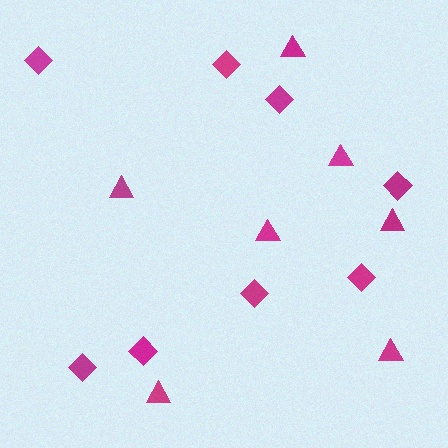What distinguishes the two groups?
There are 2 groups: one group of diamonds (8) and one group of triangles (7).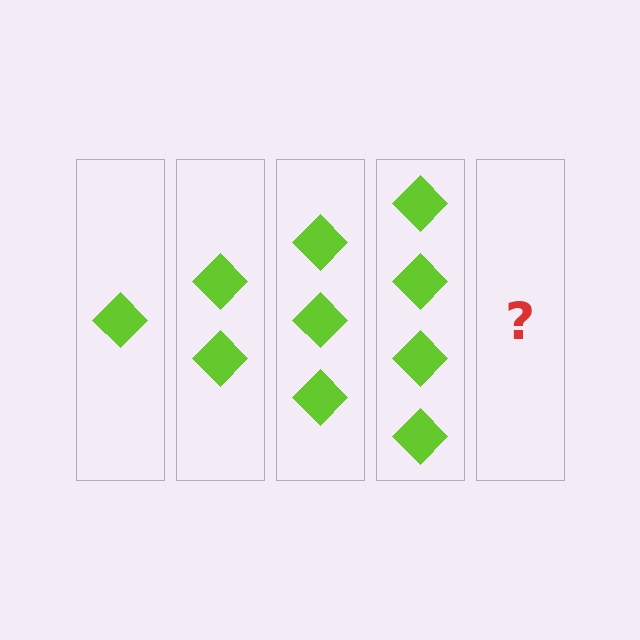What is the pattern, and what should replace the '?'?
The pattern is that each step adds one more diamond. The '?' should be 5 diamonds.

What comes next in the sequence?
The next element should be 5 diamonds.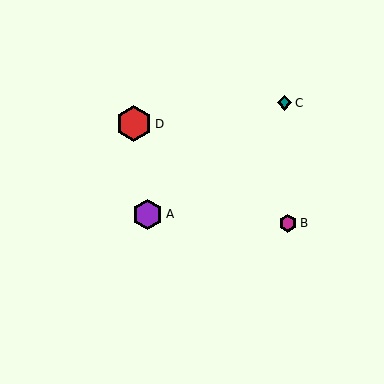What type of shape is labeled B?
Shape B is a magenta hexagon.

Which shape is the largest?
The red hexagon (labeled D) is the largest.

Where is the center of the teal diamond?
The center of the teal diamond is at (284, 103).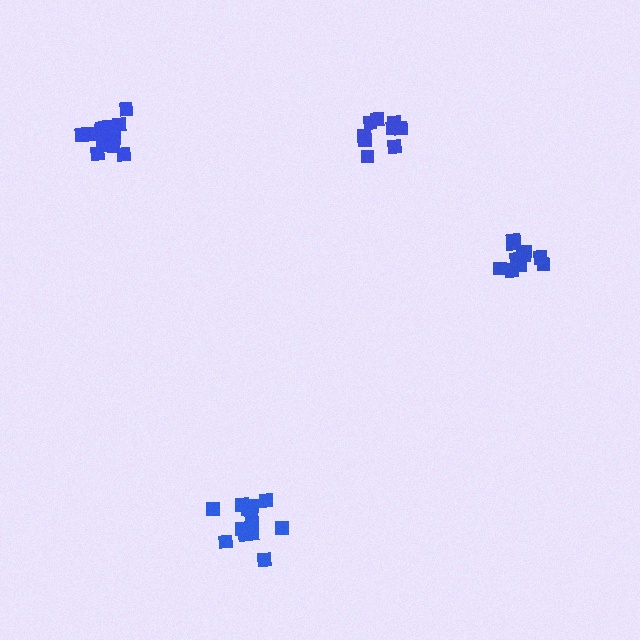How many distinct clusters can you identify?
There are 4 distinct clusters.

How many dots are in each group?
Group 1: 14 dots, Group 2: 14 dots, Group 3: 9 dots, Group 4: 12 dots (49 total).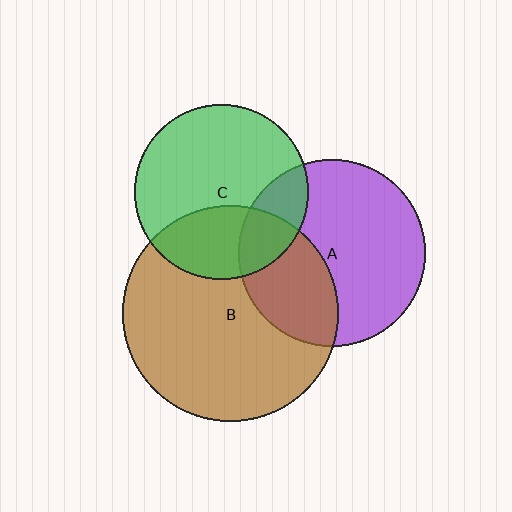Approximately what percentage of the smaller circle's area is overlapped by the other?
Approximately 30%.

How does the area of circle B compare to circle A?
Approximately 1.3 times.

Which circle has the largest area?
Circle B (brown).